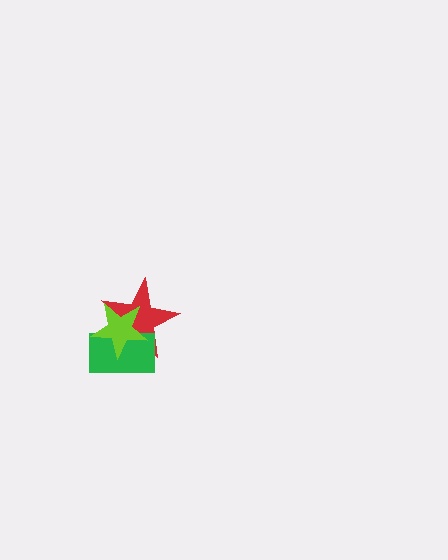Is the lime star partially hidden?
No, no other shape covers it.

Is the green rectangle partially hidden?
Yes, it is partially covered by another shape.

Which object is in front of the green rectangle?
The lime star is in front of the green rectangle.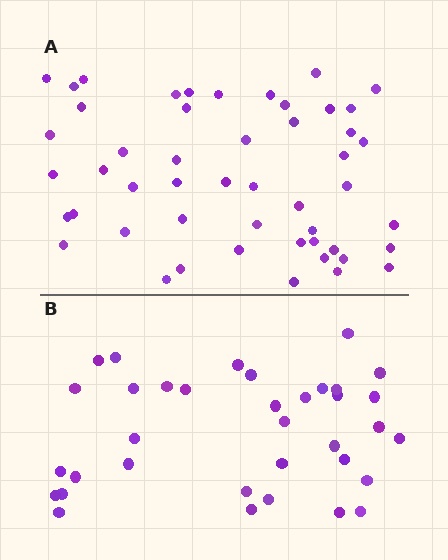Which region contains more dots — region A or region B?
Region A (the top region) has more dots.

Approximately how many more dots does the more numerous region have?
Region A has approximately 15 more dots than region B.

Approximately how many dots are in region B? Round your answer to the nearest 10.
About 40 dots. (The exact count is 35, which rounds to 40.)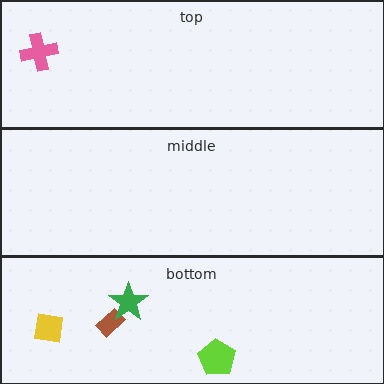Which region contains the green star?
The bottom region.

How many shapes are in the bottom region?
4.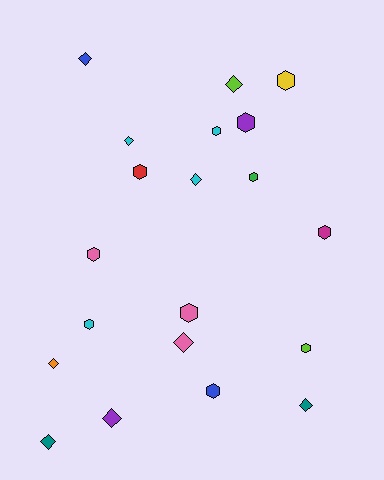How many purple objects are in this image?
There are 2 purple objects.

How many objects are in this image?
There are 20 objects.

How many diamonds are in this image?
There are 9 diamonds.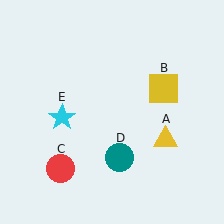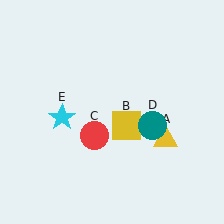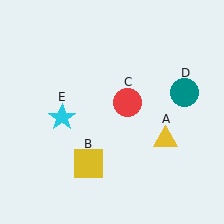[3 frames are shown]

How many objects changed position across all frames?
3 objects changed position: yellow square (object B), red circle (object C), teal circle (object D).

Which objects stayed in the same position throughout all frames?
Yellow triangle (object A) and cyan star (object E) remained stationary.